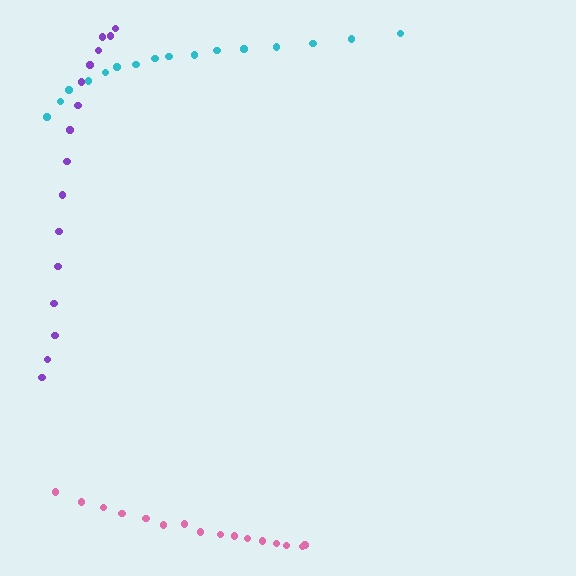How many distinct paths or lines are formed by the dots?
There are 3 distinct paths.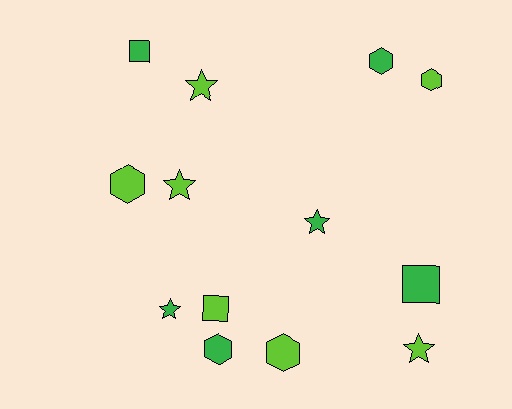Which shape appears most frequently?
Star, with 5 objects.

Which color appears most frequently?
Lime, with 7 objects.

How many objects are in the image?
There are 13 objects.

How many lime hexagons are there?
There are 3 lime hexagons.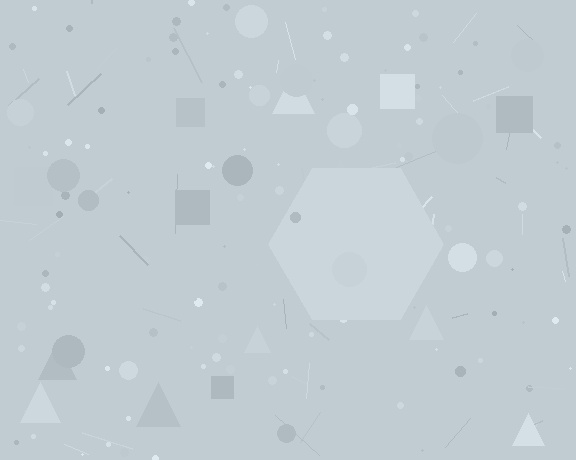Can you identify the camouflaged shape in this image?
The camouflaged shape is a hexagon.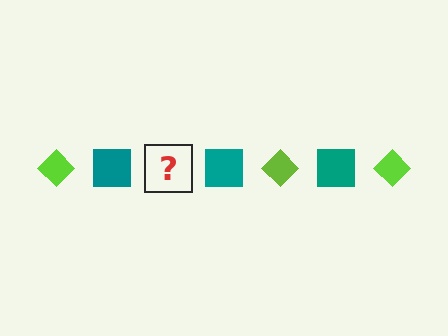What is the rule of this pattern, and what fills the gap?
The rule is that the pattern alternates between lime diamond and teal square. The gap should be filled with a lime diamond.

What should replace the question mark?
The question mark should be replaced with a lime diamond.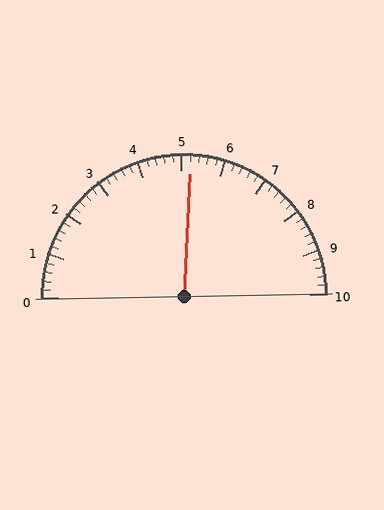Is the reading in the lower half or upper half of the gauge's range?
The reading is in the upper half of the range (0 to 10).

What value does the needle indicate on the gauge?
The needle indicates approximately 5.2.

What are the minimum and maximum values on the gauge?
The gauge ranges from 0 to 10.